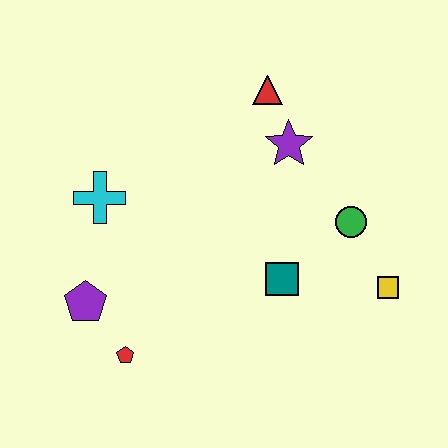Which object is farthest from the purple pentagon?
The yellow square is farthest from the purple pentagon.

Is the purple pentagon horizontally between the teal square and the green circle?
No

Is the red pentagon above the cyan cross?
No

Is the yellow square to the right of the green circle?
Yes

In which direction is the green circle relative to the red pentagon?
The green circle is to the right of the red pentagon.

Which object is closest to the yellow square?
The green circle is closest to the yellow square.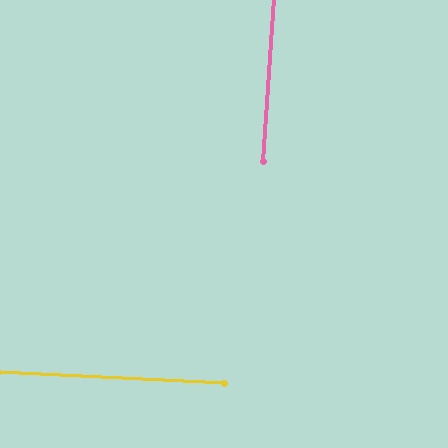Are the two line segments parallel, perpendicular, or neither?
Perpendicular — they meet at approximately 89°.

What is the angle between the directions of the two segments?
Approximately 89 degrees.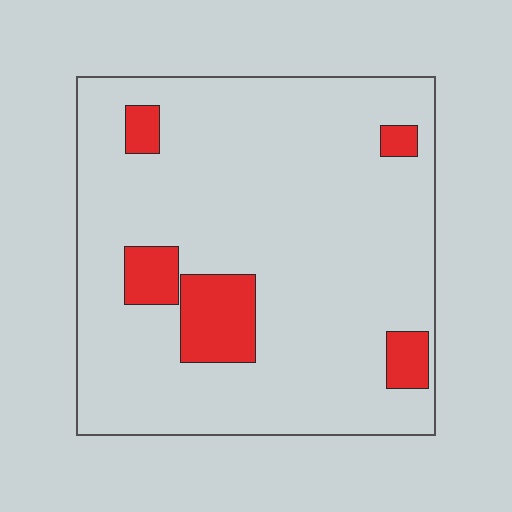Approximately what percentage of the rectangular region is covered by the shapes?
Approximately 10%.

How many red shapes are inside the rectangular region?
5.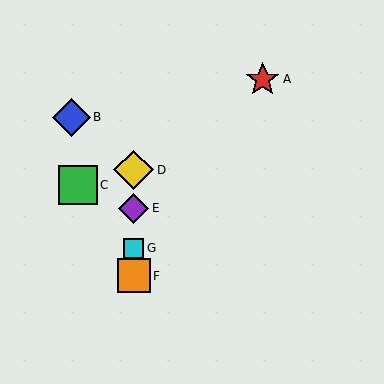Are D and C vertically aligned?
No, D is at x≈134 and C is at x≈78.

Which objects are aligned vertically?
Objects D, E, F, G are aligned vertically.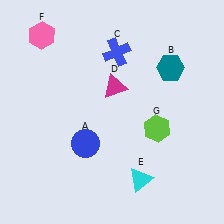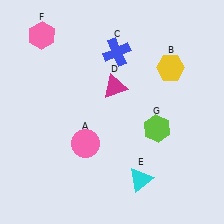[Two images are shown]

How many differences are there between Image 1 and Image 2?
There are 2 differences between the two images.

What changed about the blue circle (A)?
In Image 1, A is blue. In Image 2, it changed to pink.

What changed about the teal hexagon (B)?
In Image 1, B is teal. In Image 2, it changed to yellow.